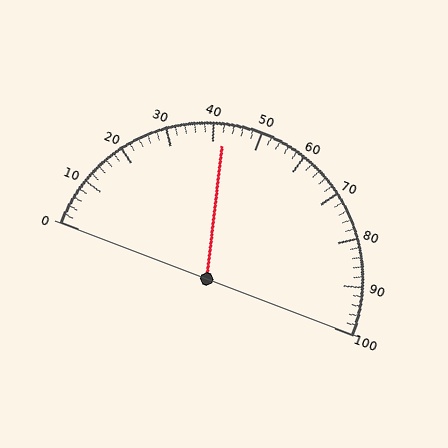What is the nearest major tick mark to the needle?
The nearest major tick mark is 40.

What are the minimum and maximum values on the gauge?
The gauge ranges from 0 to 100.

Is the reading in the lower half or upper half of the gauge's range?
The reading is in the lower half of the range (0 to 100).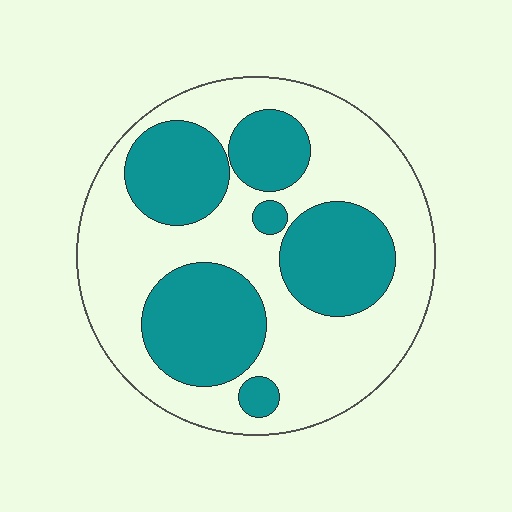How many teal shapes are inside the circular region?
6.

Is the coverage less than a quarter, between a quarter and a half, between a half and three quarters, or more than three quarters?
Between a quarter and a half.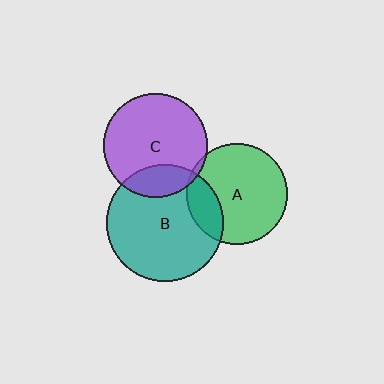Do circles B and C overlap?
Yes.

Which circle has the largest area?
Circle B (teal).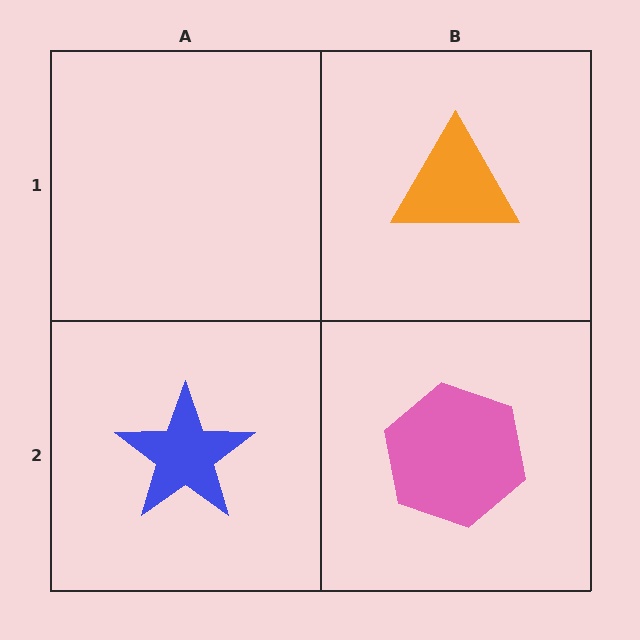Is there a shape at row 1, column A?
No, that cell is empty.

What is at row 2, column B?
A pink hexagon.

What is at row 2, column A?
A blue star.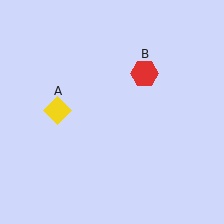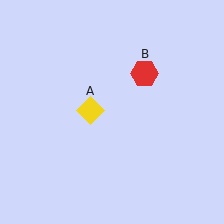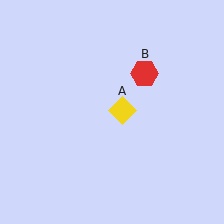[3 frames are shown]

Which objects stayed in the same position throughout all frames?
Red hexagon (object B) remained stationary.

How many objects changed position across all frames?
1 object changed position: yellow diamond (object A).